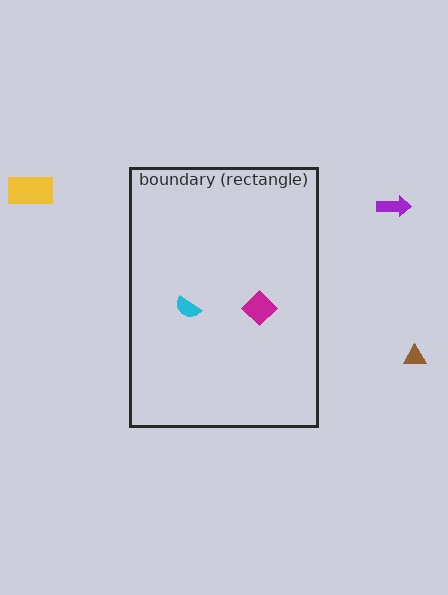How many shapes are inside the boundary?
2 inside, 3 outside.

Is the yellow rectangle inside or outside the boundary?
Outside.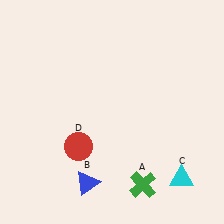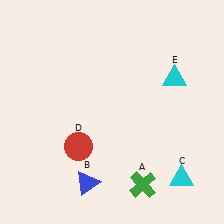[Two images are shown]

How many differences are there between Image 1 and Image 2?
There is 1 difference between the two images.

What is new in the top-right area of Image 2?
A cyan triangle (E) was added in the top-right area of Image 2.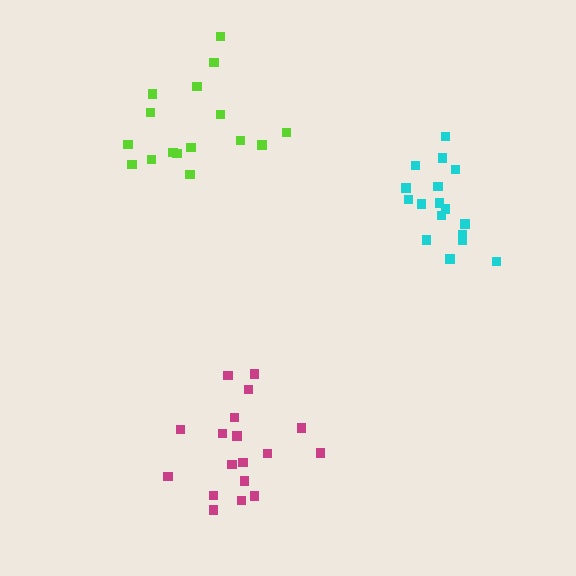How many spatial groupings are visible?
There are 3 spatial groupings.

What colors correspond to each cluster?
The clusters are colored: lime, cyan, magenta.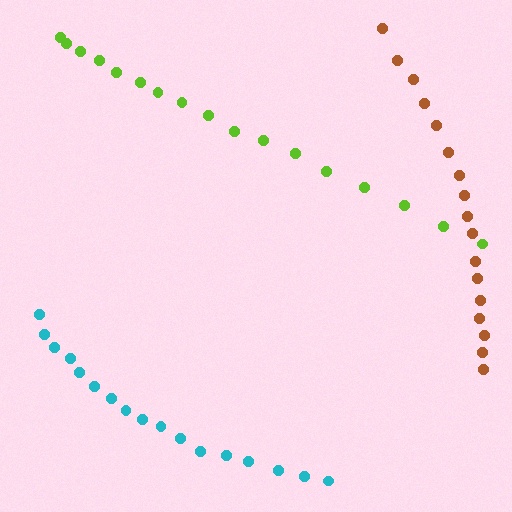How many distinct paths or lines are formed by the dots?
There are 3 distinct paths.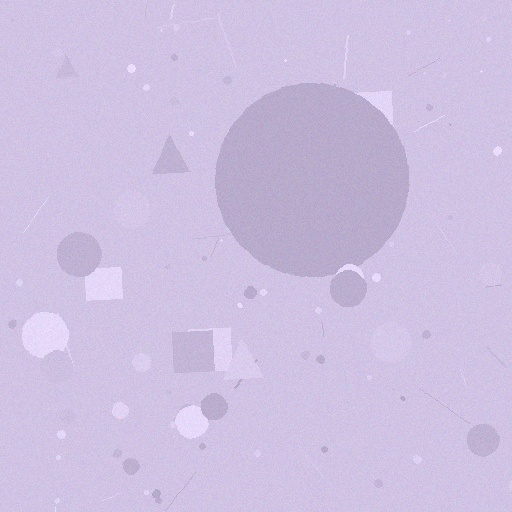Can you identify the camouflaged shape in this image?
The camouflaged shape is a circle.